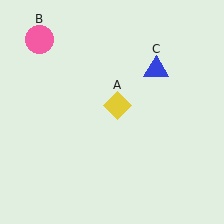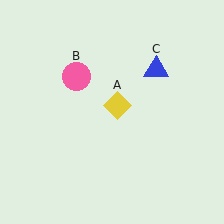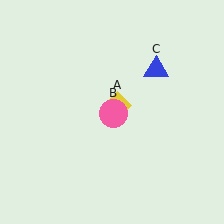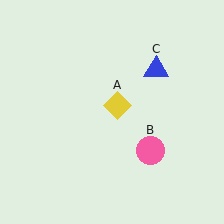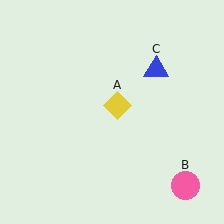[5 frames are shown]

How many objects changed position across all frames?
1 object changed position: pink circle (object B).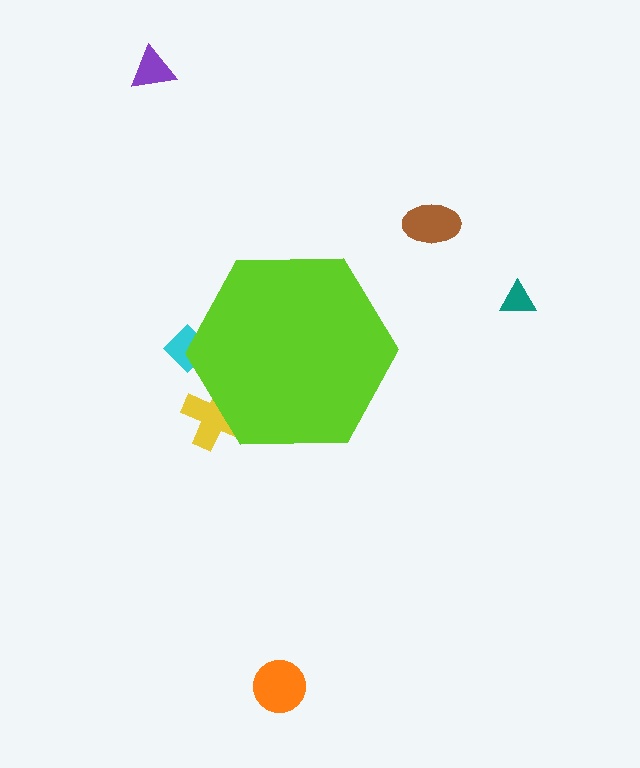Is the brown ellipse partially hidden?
No, the brown ellipse is fully visible.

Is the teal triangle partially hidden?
No, the teal triangle is fully visible.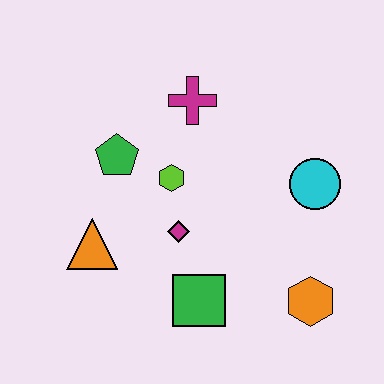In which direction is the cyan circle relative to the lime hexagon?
The cyan circle is to the right of the lime hexagon.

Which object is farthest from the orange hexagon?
The green pentagon is farthest from the orange hexagon.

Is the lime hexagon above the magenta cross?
No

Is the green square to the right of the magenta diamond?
Yes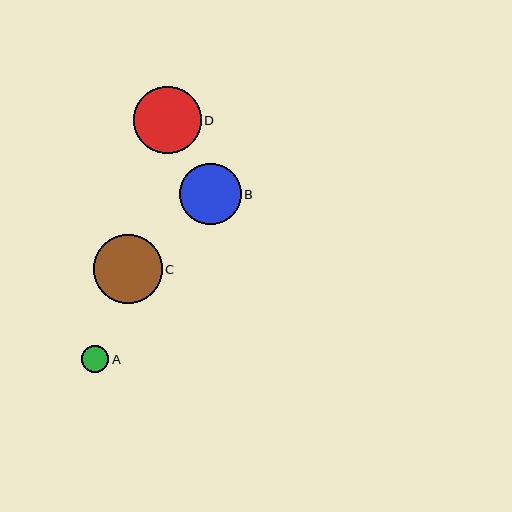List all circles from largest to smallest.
From largest to smallest: C, D, B, A.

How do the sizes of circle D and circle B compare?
Circle D and circle B are approximately the same size.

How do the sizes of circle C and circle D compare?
Circle C and circle D are approximately the same size.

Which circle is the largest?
Circle C is the largest with a size of approximately 69 pixels.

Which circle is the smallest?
Circle A is the smallest with a size of approximately 27 pixels.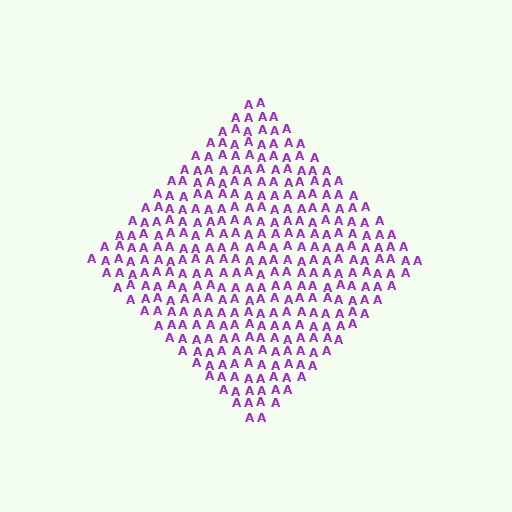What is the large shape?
The large shape is a diamond.